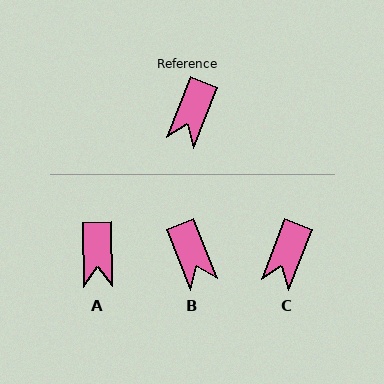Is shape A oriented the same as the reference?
No, it is off by about 22 degrees.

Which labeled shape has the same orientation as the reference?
C.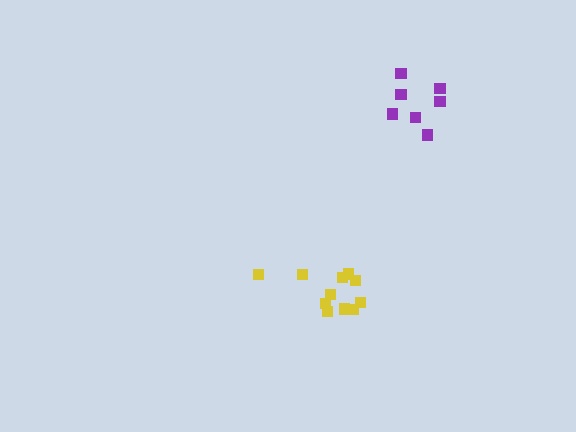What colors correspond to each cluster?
The clusters are colored: purple, yellow.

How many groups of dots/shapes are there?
There are 2 groups.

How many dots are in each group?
Group 1: 7 dots, Group 2: 11 dots (18 total).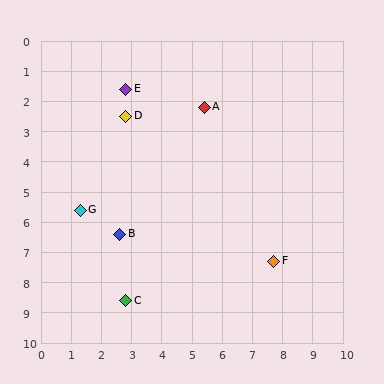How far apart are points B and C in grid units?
Points B and C are about 2.2 grid units apart.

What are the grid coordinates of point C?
Point C is at approximately (2.8, 8.6).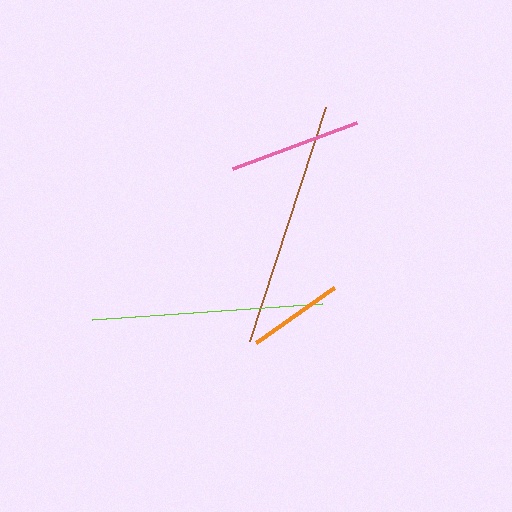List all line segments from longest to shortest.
From longest to shortest: brown, lime, pink, orange.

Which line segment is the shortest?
The orange line is the shortest at approximately 95 pixels.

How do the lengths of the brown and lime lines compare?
The brown and lime lines are approximately the same length.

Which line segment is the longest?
The brown line is the longest at approximately 246 pixels.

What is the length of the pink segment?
The pink segment is approximately 132 pixels long.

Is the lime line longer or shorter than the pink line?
The lime line is longer than the pink line.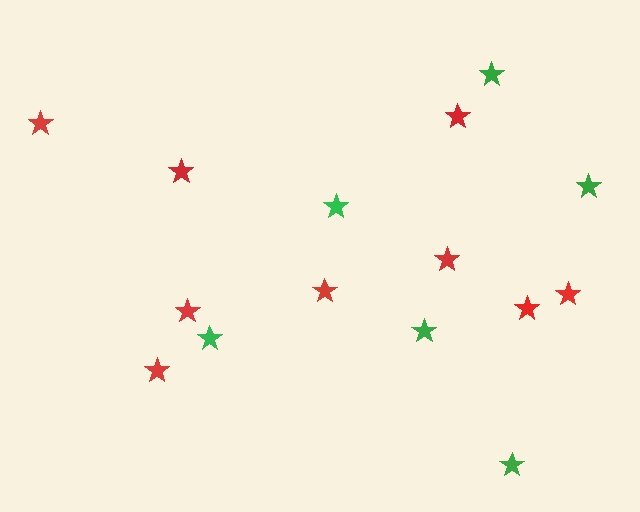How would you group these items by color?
There are 2 groups: one group of green stars (6) and one group of red stars (9).